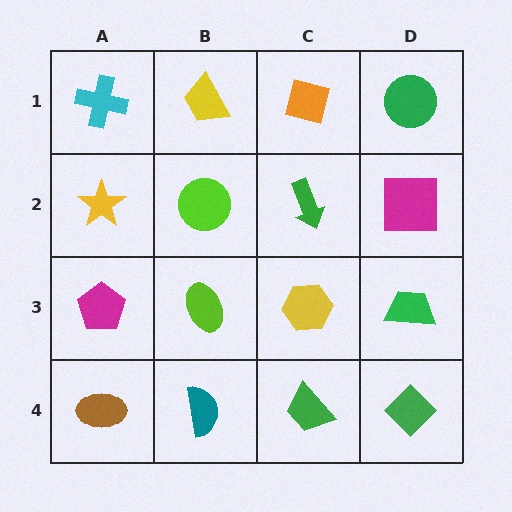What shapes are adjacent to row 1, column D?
A magenta square (row 2, column D), an orange square (row 1, column C).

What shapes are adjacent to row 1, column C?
A green arrow (row 2, column C), a yellow trapezoid (row 1, column B), a green circle (row 1, column D).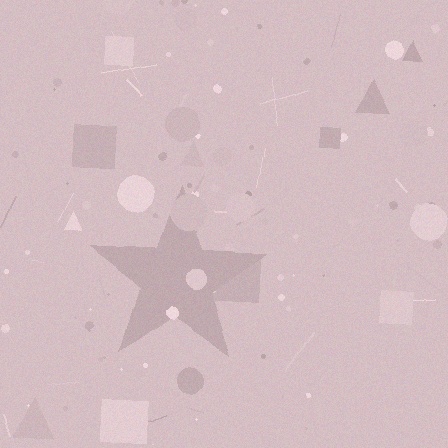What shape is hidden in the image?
A star is hidden in the image.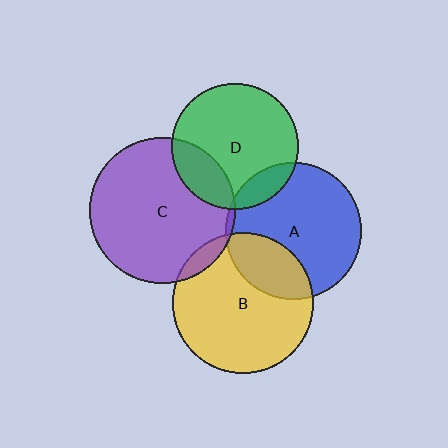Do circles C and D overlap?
Yes.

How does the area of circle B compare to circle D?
Approximately 1.2 times.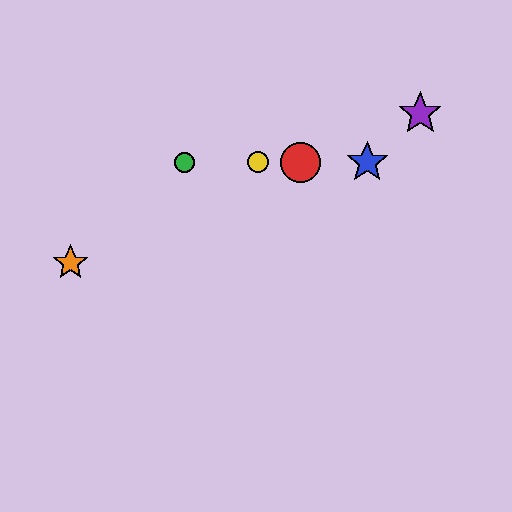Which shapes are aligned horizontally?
The red circle, the blue star, the green circle, the yellow circle are aligned horizontally.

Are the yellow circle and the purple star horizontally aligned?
No, the yellow circle is at y≈162 and the purple star is at y≈113.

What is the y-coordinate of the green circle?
The green circle is at y≈162.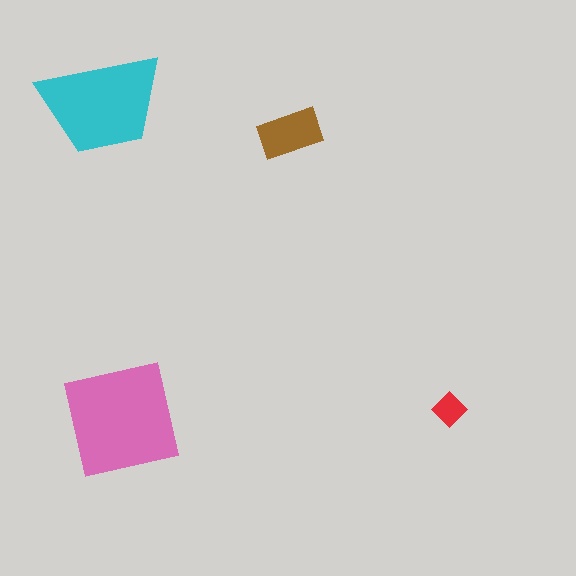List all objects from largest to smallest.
The pink square, the cyan trapezoid, the brown rectangle, the red diamond.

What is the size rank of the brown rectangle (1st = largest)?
3rd.